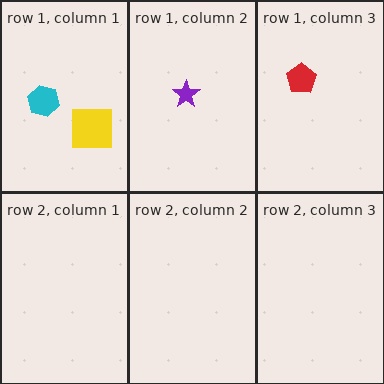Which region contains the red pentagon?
The row 1, column 3 region.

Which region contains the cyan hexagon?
The row 1, column 1 region.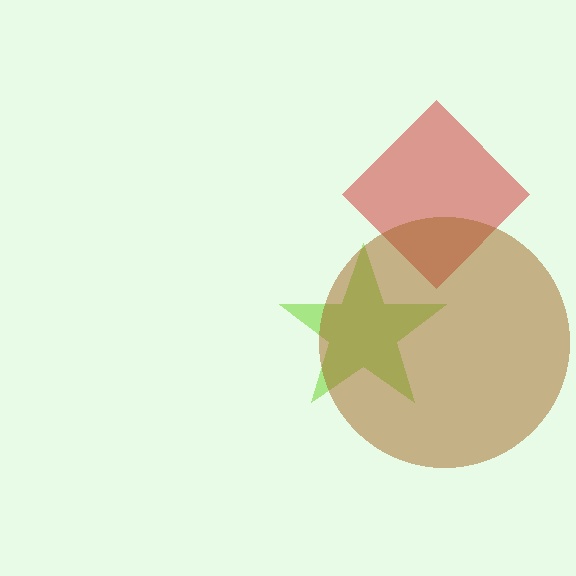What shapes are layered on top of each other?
The layered shapes are: a red diamond, a lime star, a brown circle.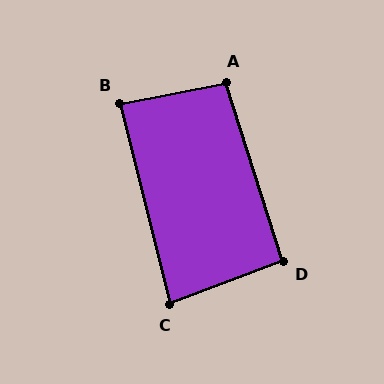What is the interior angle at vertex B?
Approximately 87 degrees (approximately right).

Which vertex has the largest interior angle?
A, at approximately 97 degrees.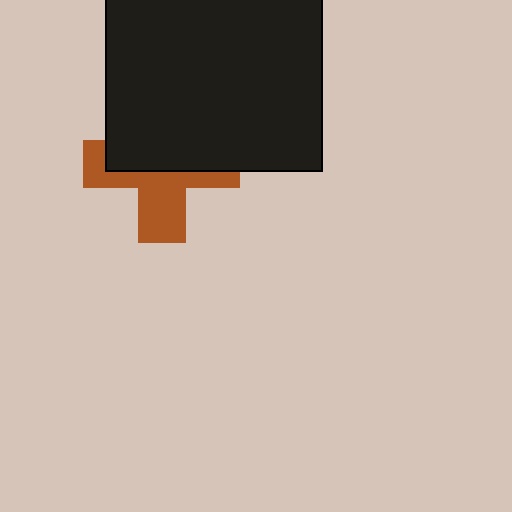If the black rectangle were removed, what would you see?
You would see the complete brown cross.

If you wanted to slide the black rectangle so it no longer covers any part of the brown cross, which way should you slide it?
Slide it up — that is the most direct way to separate the two shapes.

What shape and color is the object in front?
The object in front is a black rectangle.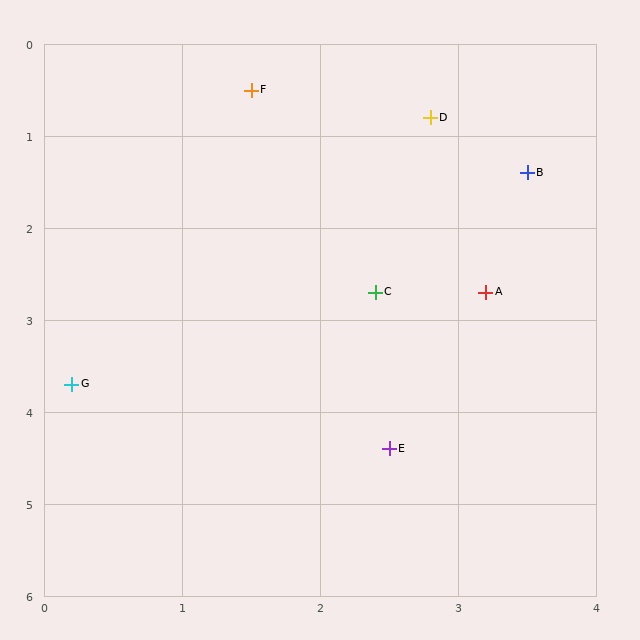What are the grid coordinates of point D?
Point D is at approximately (2.8, 0.8).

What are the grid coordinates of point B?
Point B is at approximately (3.5, 1.4).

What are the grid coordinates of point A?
Point A is at approximately (3.2, 2.7).